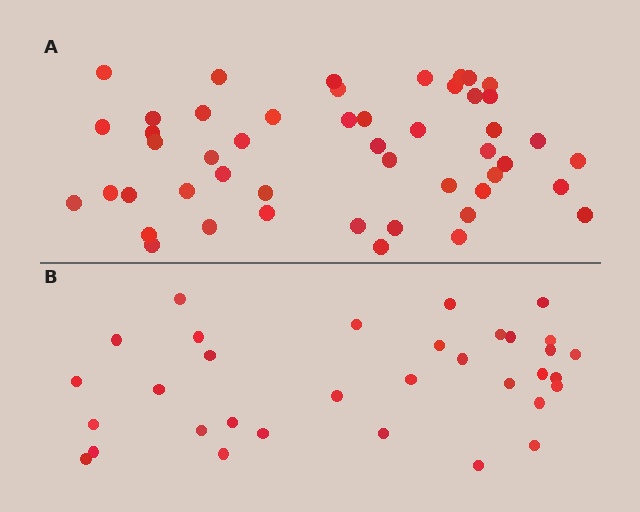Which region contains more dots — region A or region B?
Region A (the top region) has more dots.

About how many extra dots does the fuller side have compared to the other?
Region A has approximately 15 more dots than region B.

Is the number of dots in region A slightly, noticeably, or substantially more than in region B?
Region A has substantially more. The ratio is roughly 1.5 to 1.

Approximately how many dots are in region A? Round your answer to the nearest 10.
About 50 dots. (The exact count is 49, which rounds to 50.)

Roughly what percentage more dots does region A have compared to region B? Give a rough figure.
About 50% more.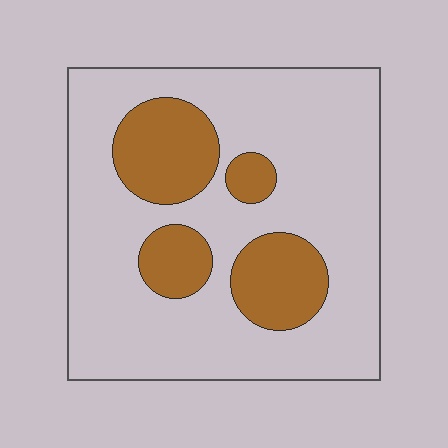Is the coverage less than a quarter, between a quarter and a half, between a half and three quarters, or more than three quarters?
Less than a quarter.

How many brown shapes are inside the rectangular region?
4.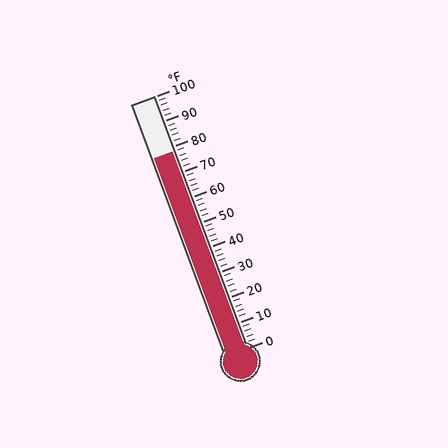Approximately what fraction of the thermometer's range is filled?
The thermometer is filled to approximately 80% of its range.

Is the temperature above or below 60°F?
The temperature is above 60°F.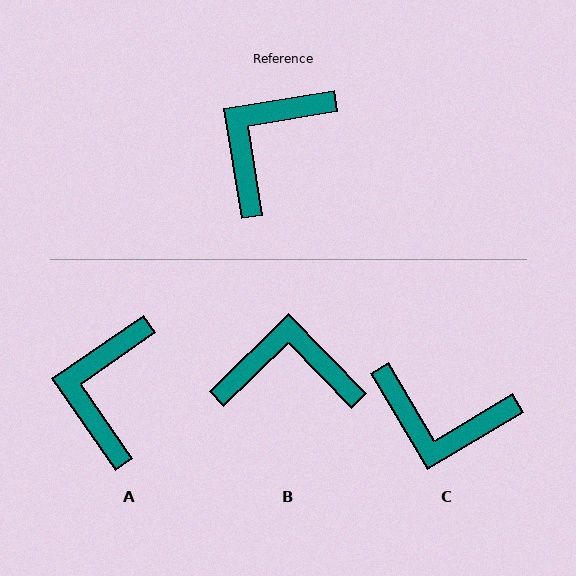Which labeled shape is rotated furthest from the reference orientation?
C, about 112 degrees away.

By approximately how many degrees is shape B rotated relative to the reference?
Approximately 55 degrees clockwise.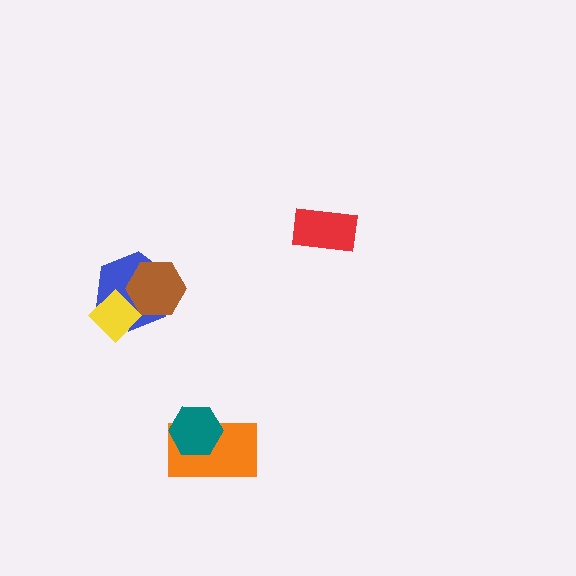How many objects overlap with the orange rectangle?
1 object overlaps with the orange rectangle.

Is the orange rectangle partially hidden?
Yes, it is partially covered by another shape.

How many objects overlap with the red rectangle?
0 objects overlap with the red rectangle.